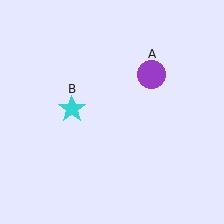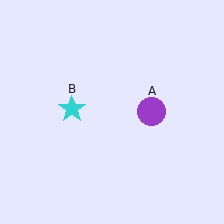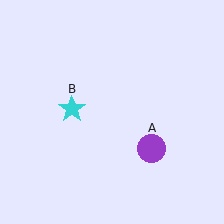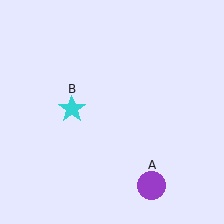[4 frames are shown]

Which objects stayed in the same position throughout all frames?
Cyan star (object B) remained stationary.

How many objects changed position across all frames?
1 object changed position: purple circle (object A).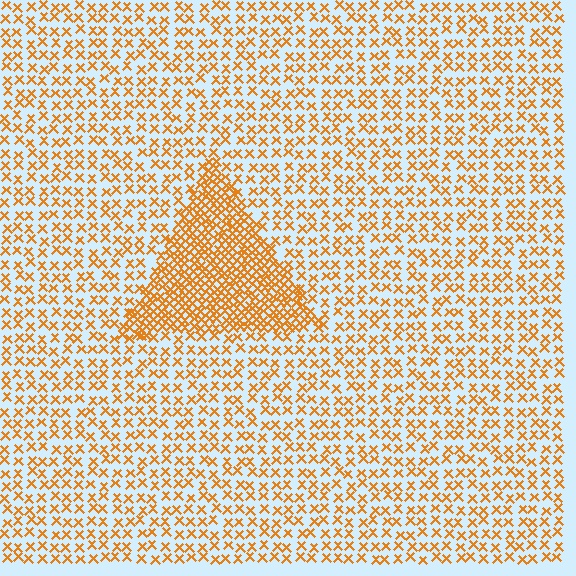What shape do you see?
I see a triangle.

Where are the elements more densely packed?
The elements are more densely packed inside the triangle boundary.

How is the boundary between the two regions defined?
The boundary is defined by a change in element density (approximately 2.4x ratio). All elements are the same color, size, and shape.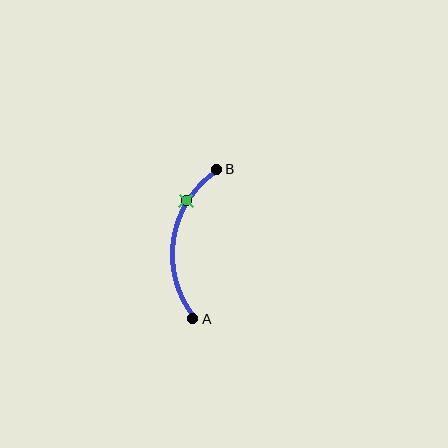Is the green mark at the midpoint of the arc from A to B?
No. The green mark lies on the arc but is closer to endpoint B. The arc midpoint would be at the point on the curve equidistant along the arc from both A and B.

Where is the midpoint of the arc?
The arc midpoint is the point on the curve farthest from the straight line joining A and B. It sits to the left of that line.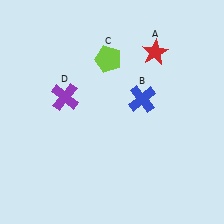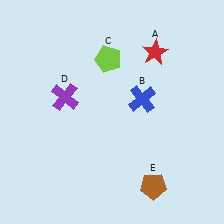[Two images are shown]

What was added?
A brown pentagon (E) was added in Image 2.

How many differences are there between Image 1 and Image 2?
There is 1 difference between the two images.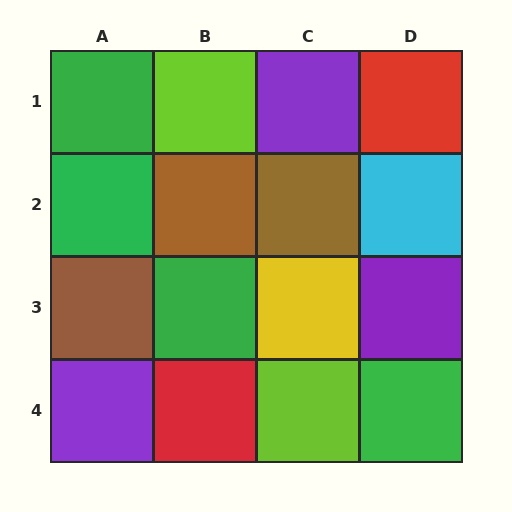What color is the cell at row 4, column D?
Green.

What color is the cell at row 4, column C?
Lime.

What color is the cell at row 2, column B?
Brown.